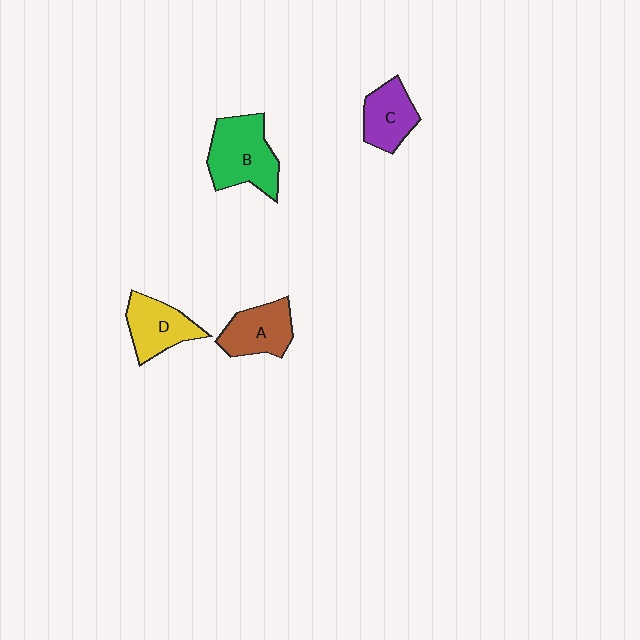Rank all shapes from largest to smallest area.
From largest to smallest: B (green), A (brown), D (yellow), C (purple).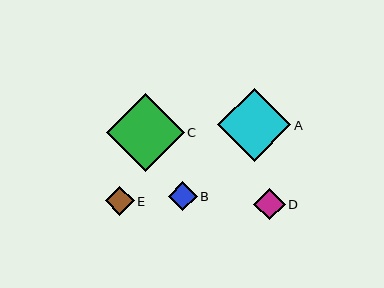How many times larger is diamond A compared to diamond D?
Diamond A is approximately 2.3 times the size of diamond D.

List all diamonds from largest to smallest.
From largest to smallest: C, A, D, E, B.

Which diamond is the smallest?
Diamond B is the smallest with a size of approximately 29 pixels.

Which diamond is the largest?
Diamond C is the largest with a size of approximately 78 pixels.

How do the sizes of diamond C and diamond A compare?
Diamond C and diamond A are approximately the same size.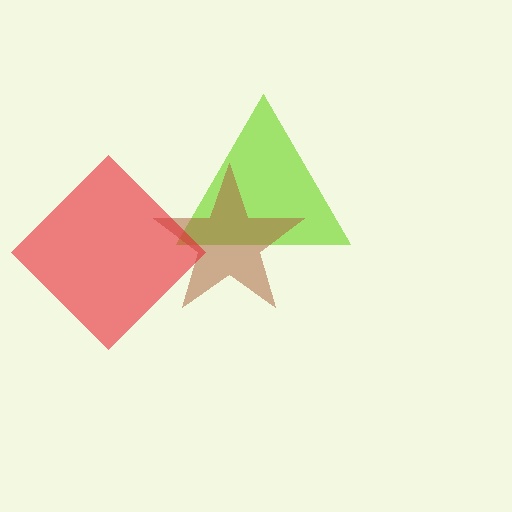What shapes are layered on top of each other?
The layered shapes are: a lime triangle, a brown star, a red diamond.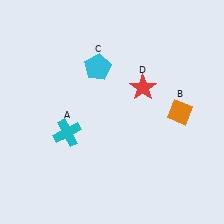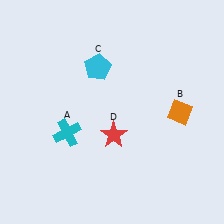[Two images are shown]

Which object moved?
The red star (D) moved down.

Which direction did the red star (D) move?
The red star (D) moved down.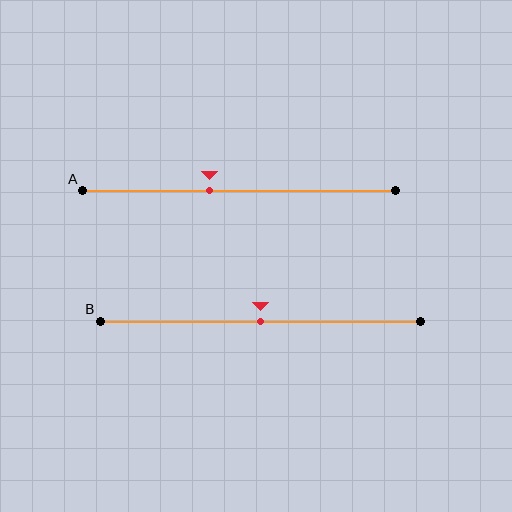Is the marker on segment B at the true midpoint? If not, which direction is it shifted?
Yes, the marker on segment B is at the true midpoint.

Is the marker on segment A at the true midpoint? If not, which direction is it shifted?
No, the marker on segment A is shifted to the left by about 9% of the segment length.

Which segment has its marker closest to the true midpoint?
Segment B has its marker closest to the true midpoint.